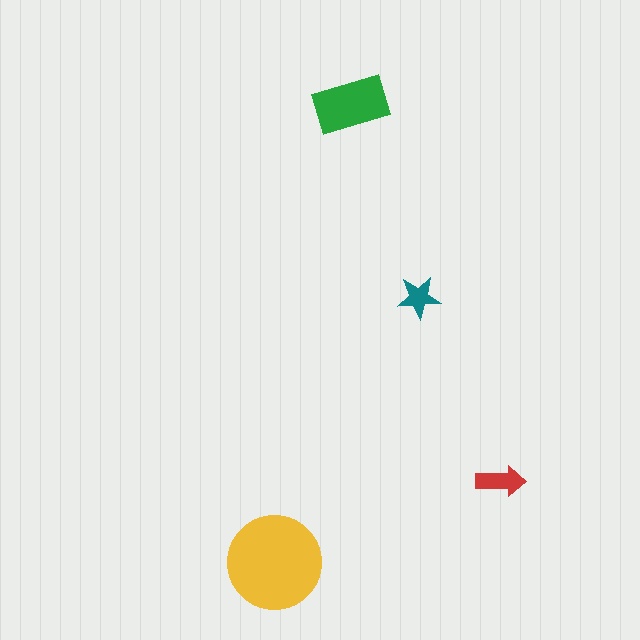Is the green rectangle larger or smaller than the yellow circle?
Smaller.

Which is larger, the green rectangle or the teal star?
The green rectangle.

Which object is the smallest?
The teal star.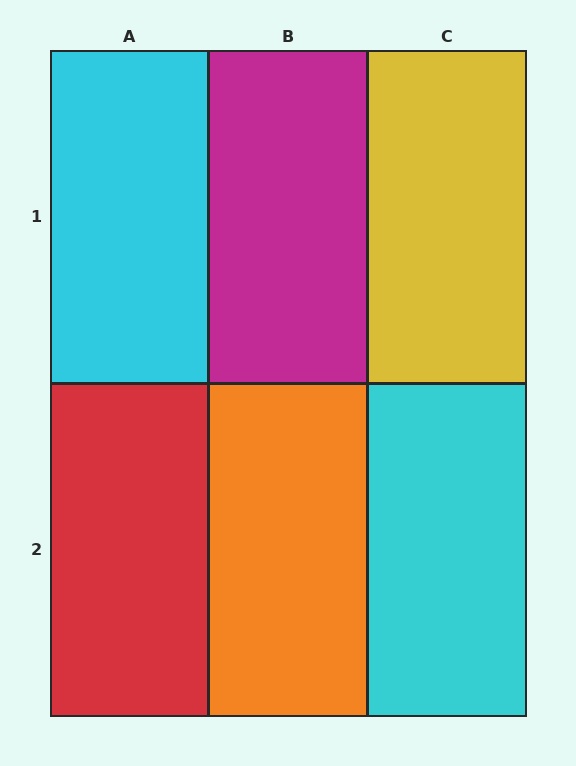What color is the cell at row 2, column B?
Orange.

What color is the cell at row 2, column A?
Red.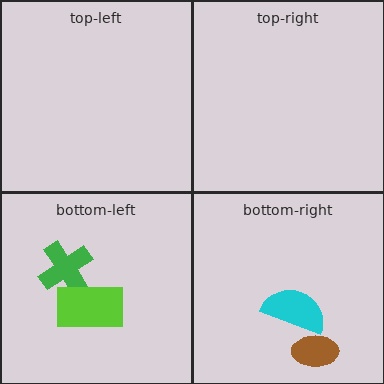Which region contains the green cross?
The bottom-left region.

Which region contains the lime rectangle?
The bottom-left region.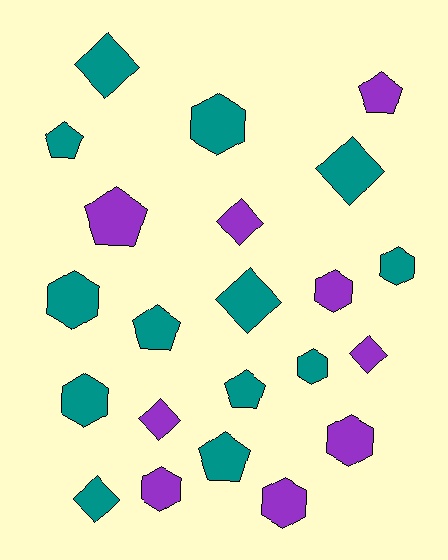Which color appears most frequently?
Teal, with 13 objects.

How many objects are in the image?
There are 22 objects.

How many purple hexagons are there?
There are 4 purple hexagons.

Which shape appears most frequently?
Hexagon, with 9 objects.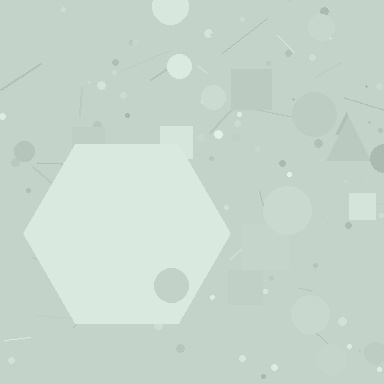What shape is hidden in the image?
A hexagon is hidden in the image.